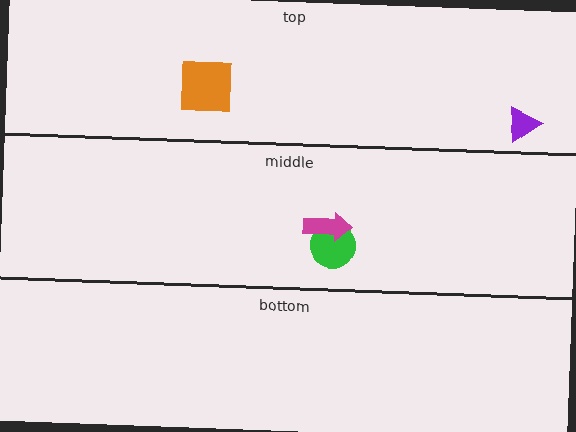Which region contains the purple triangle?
The top region.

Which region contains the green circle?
The middle region.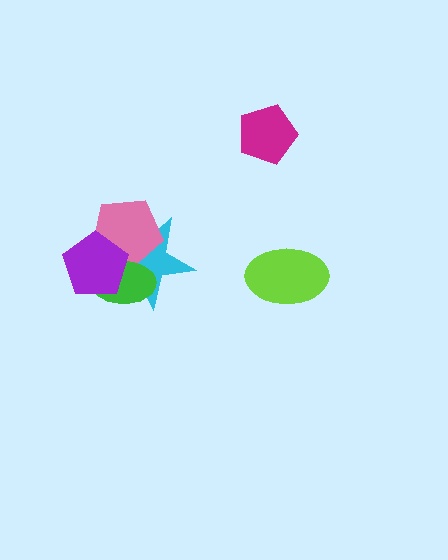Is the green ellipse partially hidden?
Yes, it is partially covered by another shape.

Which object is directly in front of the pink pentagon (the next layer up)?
The green ellipse is directly in front of the pink pentagon.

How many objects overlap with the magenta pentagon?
0 objects overlap with the magenta pentagon.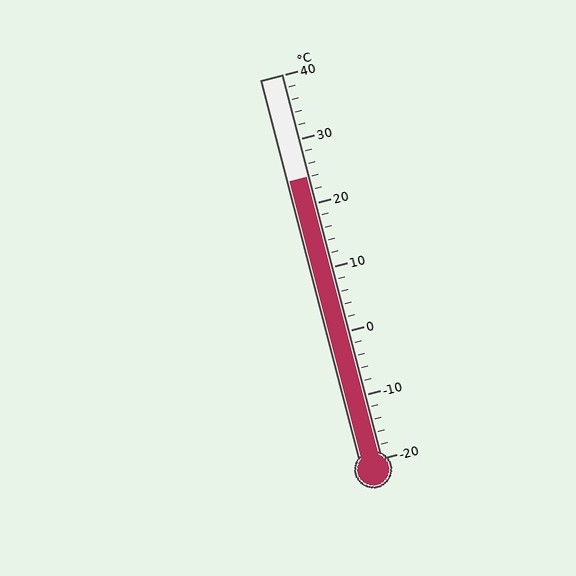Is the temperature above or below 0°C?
The temperature is above 0°C.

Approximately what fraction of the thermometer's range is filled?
The thermometer is filled to approximately 75% of its range.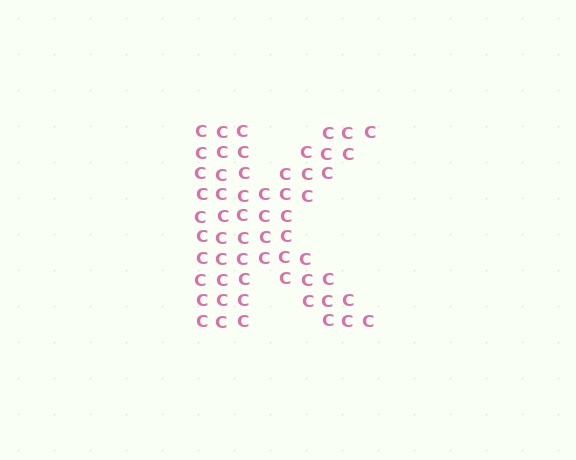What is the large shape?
The large shape is the letter K.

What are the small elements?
The small elements are letter C's.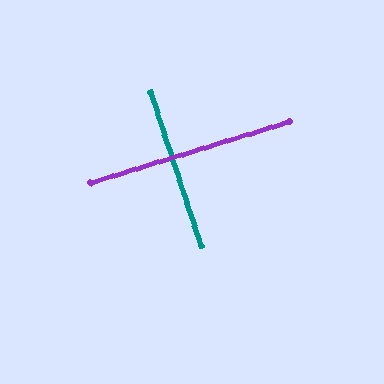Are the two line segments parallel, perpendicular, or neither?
Perpendicular — they meet at approximately 89°.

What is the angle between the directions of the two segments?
Approximately 89 degrees.